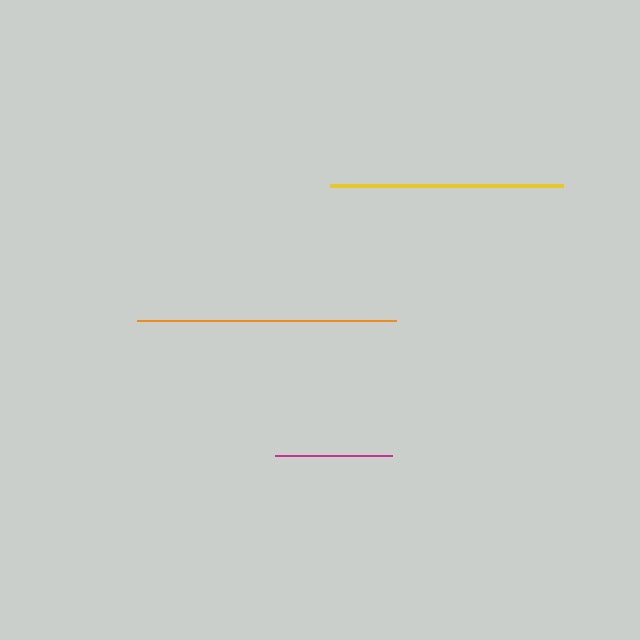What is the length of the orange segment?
The orange segment is approximately 259 pixels long.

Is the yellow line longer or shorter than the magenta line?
The yellow line is longer than the magenta line.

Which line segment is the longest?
The orange line is the longest at approximately 259 pixels.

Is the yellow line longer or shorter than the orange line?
The orange line is longer than the yellow line.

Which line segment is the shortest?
The magenta line is the shortest at approximately 116 pixels.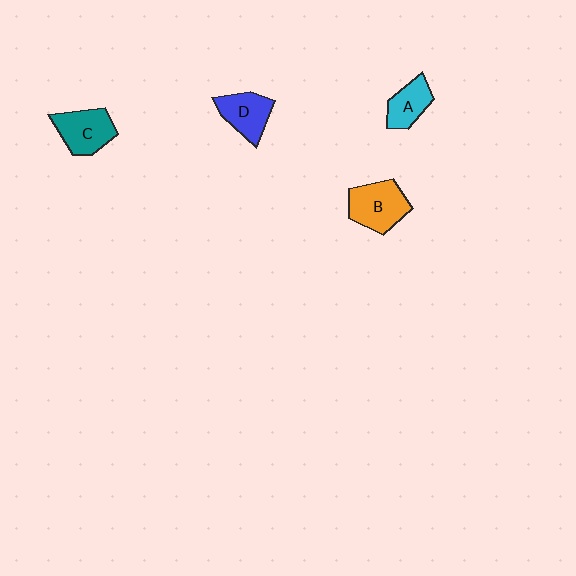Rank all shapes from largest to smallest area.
From largest to smallest: B (orange), C (teal), D (blue), A (cyan).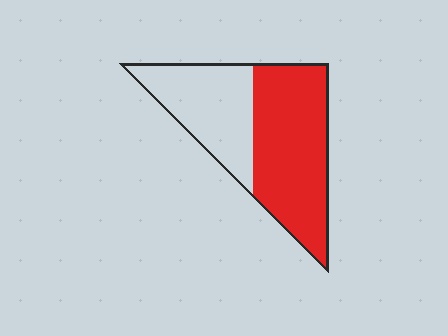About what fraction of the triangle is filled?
About three fifths (3/5).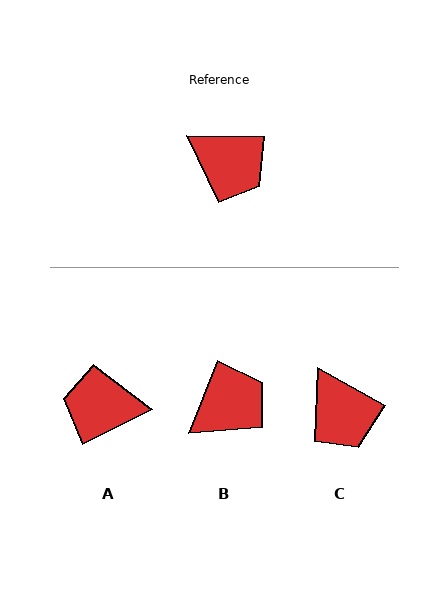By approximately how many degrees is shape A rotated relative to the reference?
Approximately 153 degrees clockwise.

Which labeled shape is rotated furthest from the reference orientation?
A, about 153 degrees away.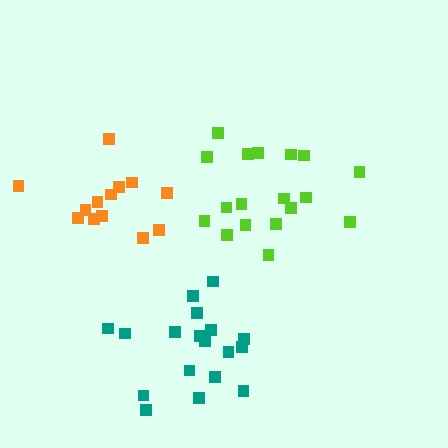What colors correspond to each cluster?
The clusters are colored: lime, orange, teal.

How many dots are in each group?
Group 1: 18 dots, Group 2: 13 dots, Group 3: 18 dots (49 total).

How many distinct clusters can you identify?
There are 3 distinct clusters.